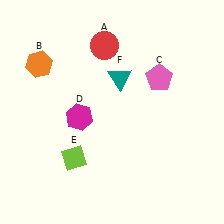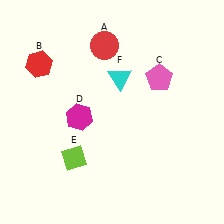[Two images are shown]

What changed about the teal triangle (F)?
In Image 1, F is teal. In Image 2, it changed to cyan.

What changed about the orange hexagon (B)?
In Image 1, B is orange. In Image 2, it changed to red.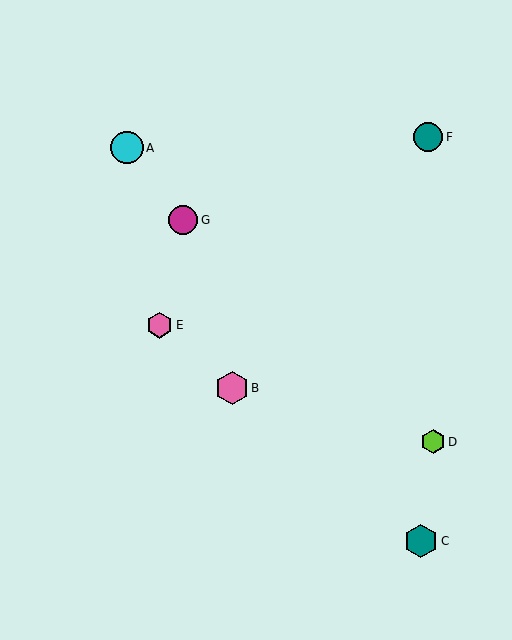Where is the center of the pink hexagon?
The center of the pink hexagon is at (232, 388).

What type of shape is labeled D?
Shape D is a lime hexagon.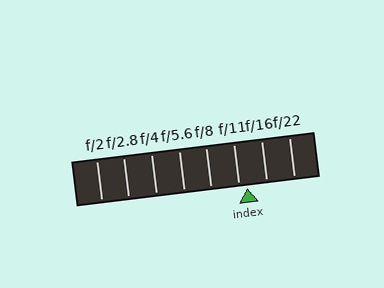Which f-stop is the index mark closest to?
The index mark is closest to f/11.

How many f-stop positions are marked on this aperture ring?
There are 8 f-stop positions marked.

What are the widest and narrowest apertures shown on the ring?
The widest aperture shown is f/2 and the narrowest is f/22.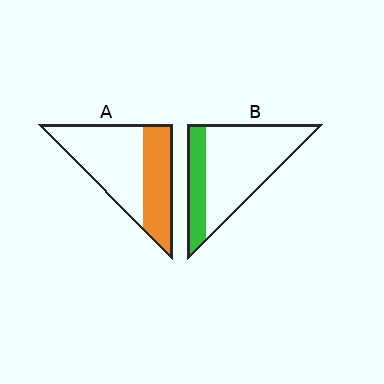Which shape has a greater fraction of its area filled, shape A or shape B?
Shape A.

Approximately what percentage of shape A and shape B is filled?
A is approximately 40% and B is approximately 25%.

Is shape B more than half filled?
No.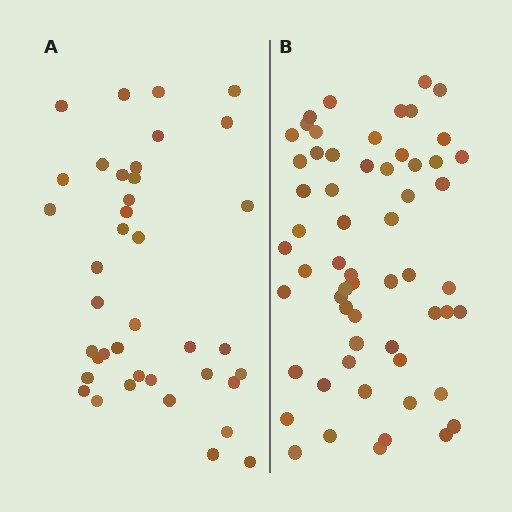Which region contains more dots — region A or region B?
Region B (the right region) has more dots.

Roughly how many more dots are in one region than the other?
Region B has approximately 20 more dots than region A.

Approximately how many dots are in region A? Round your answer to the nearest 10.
About 40 dots. (The exact count is 39, which rounds to 40.)